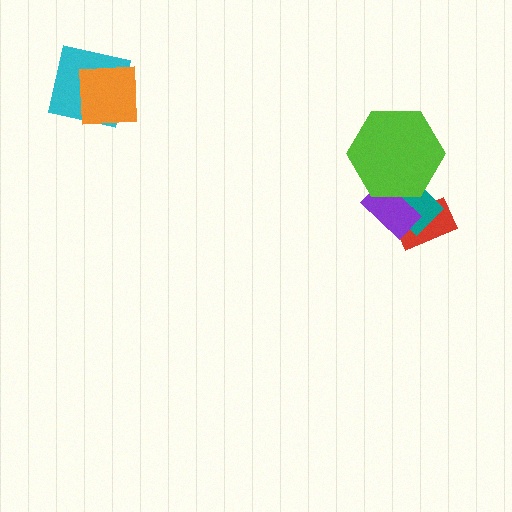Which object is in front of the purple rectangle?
The lime hexagon is in front of the purple rectangle.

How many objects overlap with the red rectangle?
2 objects overlap with the red rectangle.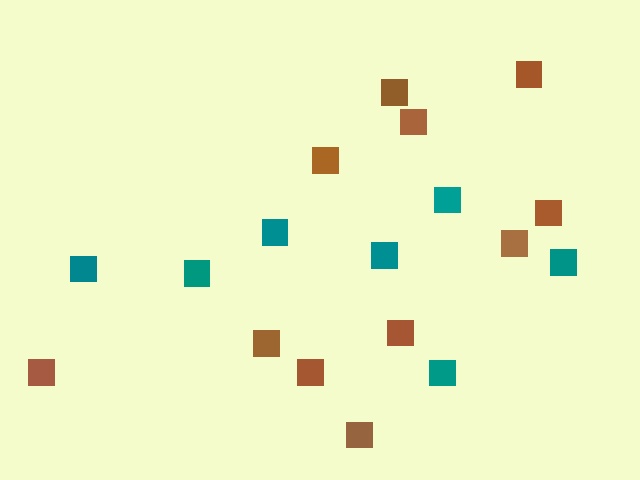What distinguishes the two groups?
There are 2 groups: one group of brown squares (11) and one group of teal squares (7).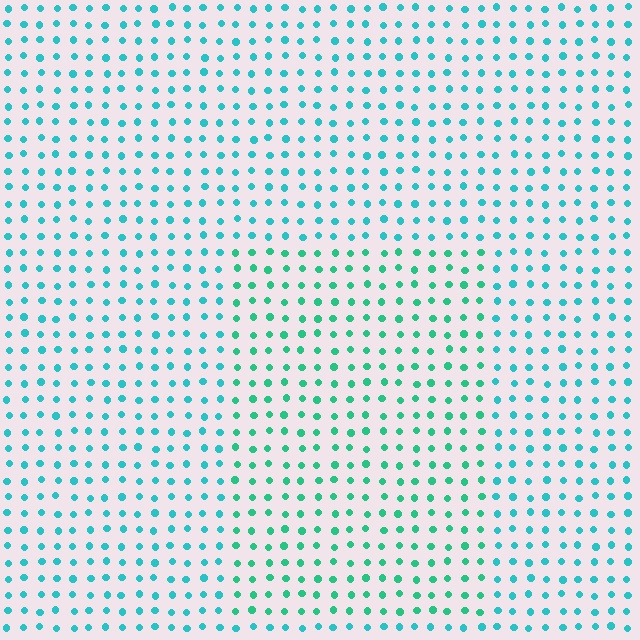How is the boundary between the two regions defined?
The boundary is defined purely by a slight shift in hue (about 26 degrees). Spacing, size, and orientation are identical on both sides.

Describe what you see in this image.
The image is filled with small cyan elements in a uniform arrangement. A rectangle-shaped region is visible where the elements are tinted to a slightly different hue, forming a subtle color boundary.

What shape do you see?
I see a rectangle.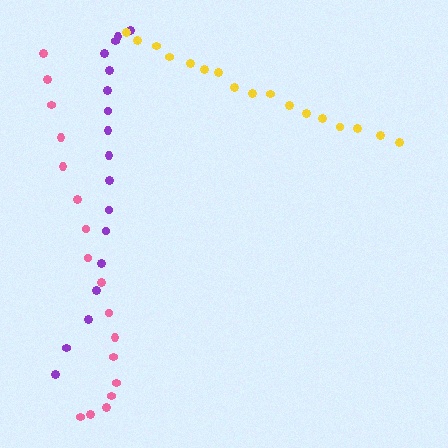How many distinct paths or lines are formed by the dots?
There are 3 distinct paths.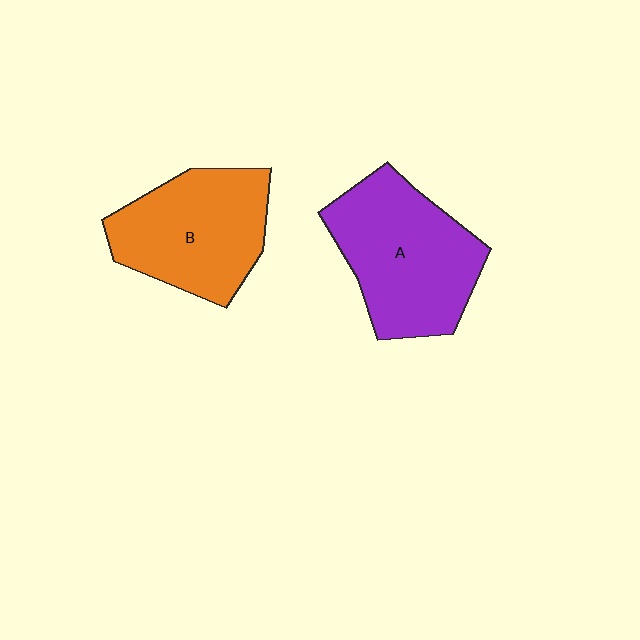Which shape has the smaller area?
Shape B (orange).